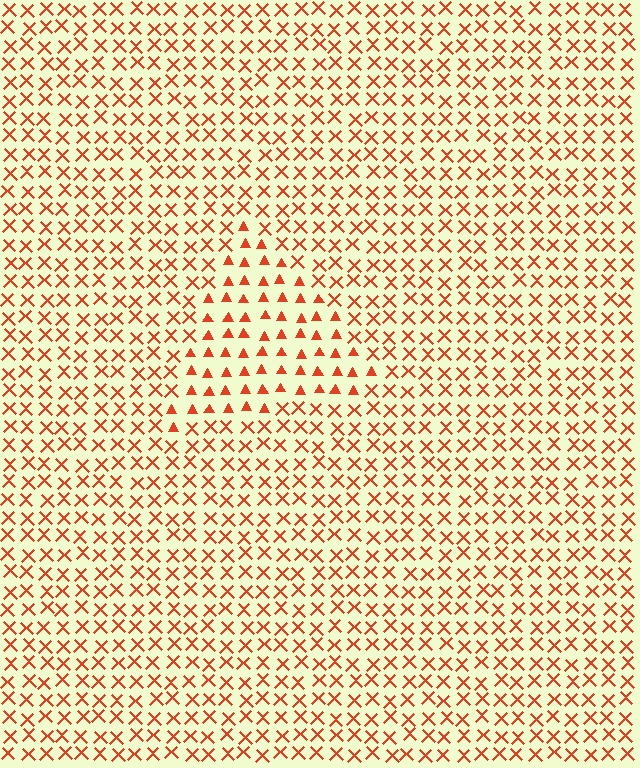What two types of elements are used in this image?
The image uses triangles inside the triangle region and X marks outside it.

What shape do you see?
I see a triangle.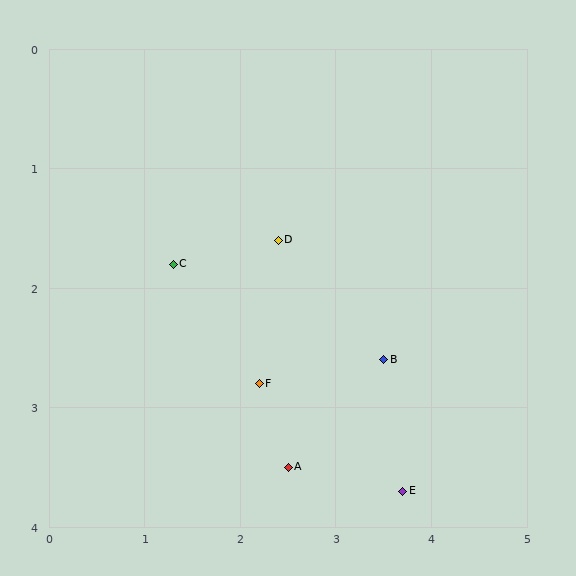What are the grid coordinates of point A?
Point A is at approximately (2.5, 3.5).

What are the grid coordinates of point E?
Point E is at approximately (3.7, 3.7).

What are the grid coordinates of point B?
Point B is at approximately (3.5, 2.6).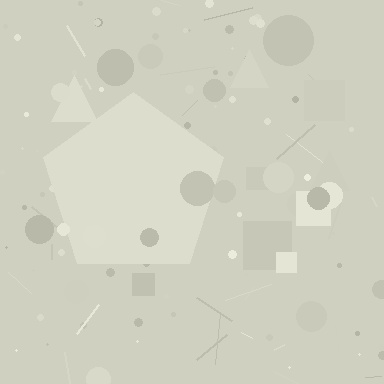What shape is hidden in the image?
A pentagon is hidden in the image.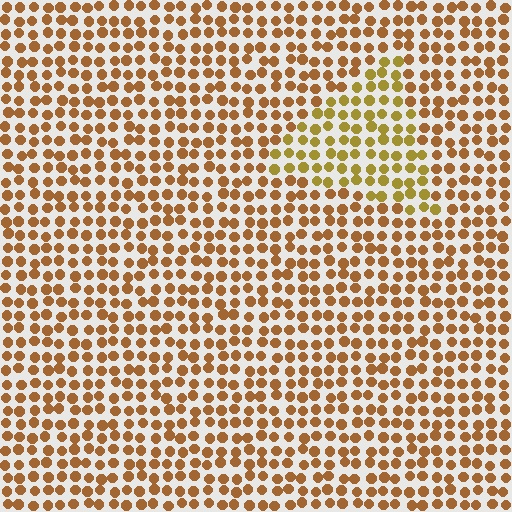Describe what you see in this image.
The image is filled with small brown elements in a uniform arrangement. A triangle-shaped region is visible where the elements are tinted to a slightly different hue, forming a subtle color boundary.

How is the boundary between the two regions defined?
The boundary is defined purely by a slight shift in hue (about 23 degrees). Spacing, size, and orientation are identical on both sides.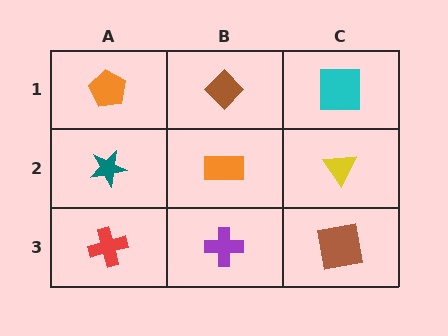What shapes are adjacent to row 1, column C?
A yellow triangle (row 2, column C), a brown diamond (row 1, column B).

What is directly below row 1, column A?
A teal star.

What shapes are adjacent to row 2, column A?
An orange pentagon (row 1, column A), a red cross (row 3, column A), an orange rectangle (row 2, column B).